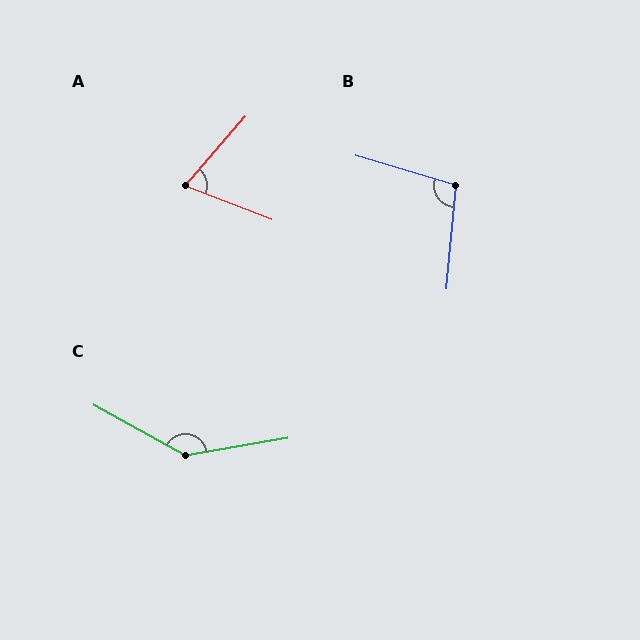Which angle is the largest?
C, at approximately 142 degrees.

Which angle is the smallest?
A, at approximately 70 degrees.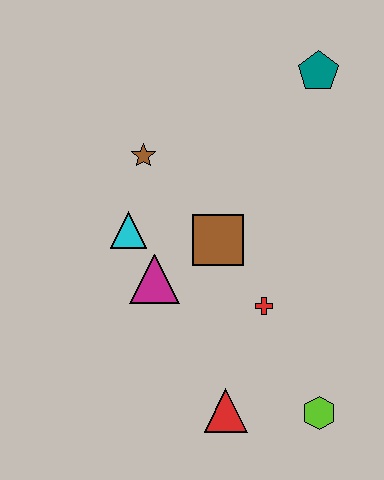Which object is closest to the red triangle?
The lime hexagon is closest to the red triangle.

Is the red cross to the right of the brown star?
Yes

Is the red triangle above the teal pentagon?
No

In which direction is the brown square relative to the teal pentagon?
The brown square is below the teal pentagon.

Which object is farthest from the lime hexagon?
The teal pentagon is farthest from the lime hexagon.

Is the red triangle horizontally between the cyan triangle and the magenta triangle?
No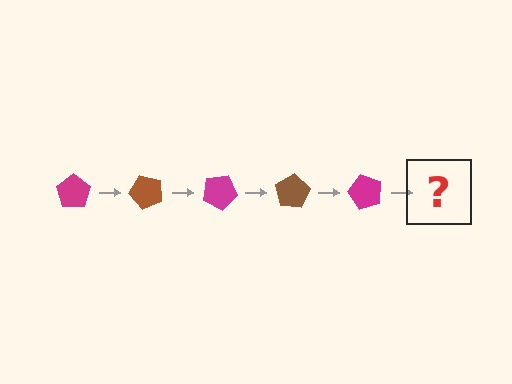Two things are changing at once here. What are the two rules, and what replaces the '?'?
The two rules are that it rotates 50 degrees each step and the color cycles through magenta and brown. The '?' should be a brown pentagon, rotated 250 degrees from the start.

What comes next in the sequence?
The next element should be a brown pentagon, rotated 250 degrees from the start.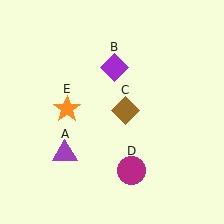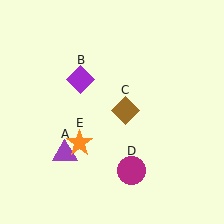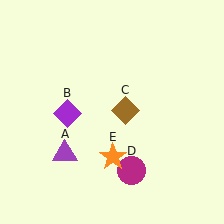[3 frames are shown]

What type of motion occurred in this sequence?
The purple diamond (object B), orange star (object E) rotated counterclockwise around the center of the scene.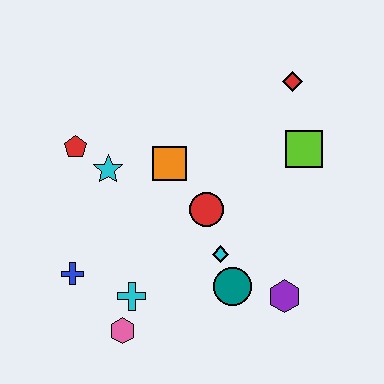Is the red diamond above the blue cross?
Yes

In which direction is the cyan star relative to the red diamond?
The cyan star is to the left of the red diamond.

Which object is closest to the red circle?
The cyan diamond is closest to the red circle.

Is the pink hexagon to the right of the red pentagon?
Yes